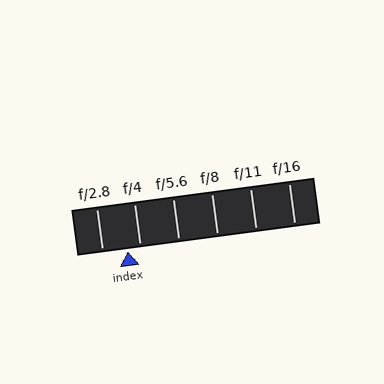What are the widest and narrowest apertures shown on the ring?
The widest aperture shown is f/2.8 and the narrowest is f/16.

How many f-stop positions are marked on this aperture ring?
There are 6 f-stop positions marked.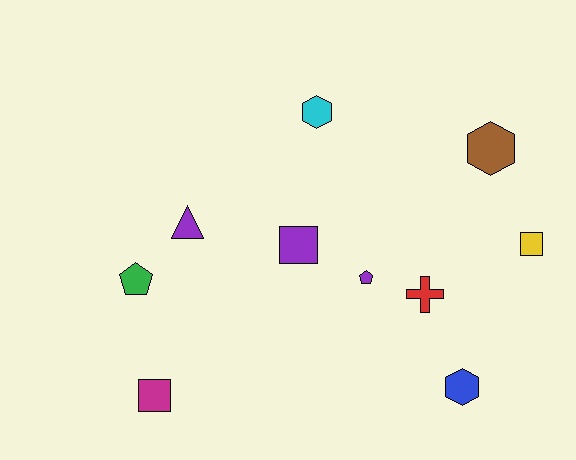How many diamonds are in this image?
There are no diamonds.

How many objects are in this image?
There are 10 objects.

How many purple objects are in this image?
There are 3 purple objects.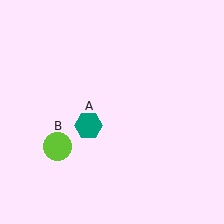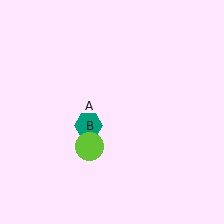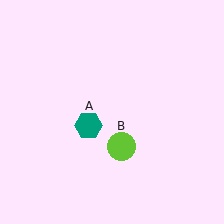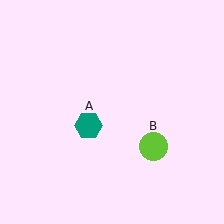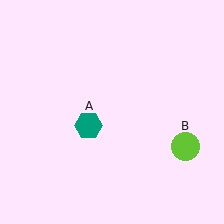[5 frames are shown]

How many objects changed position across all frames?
1 object changed position: lime circle (object B).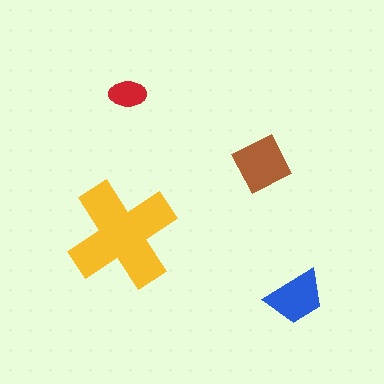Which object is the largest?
The yellow cross.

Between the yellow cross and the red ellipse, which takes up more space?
The yellow cross.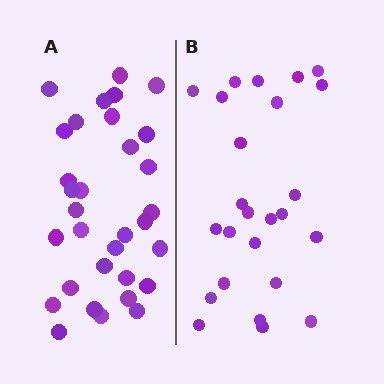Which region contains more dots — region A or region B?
Region A (the left region) has more dots.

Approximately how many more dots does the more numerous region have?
Region A has roughly 8 or so more dots than region B.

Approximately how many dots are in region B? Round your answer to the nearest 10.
About 20 dots. (The exact count is 25, which rounds to 20.)